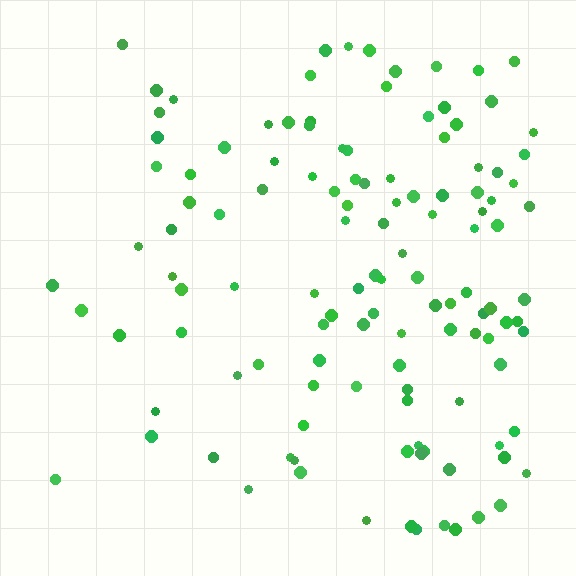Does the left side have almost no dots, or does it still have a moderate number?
Still a moderate number, just noticeably fewer than the right.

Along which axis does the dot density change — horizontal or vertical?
Horizontal.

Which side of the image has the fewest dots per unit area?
The left.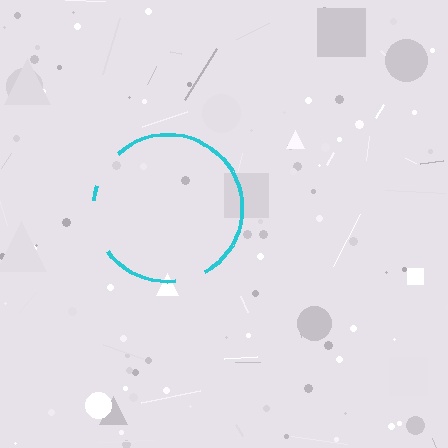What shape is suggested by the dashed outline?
The dashed outline suggests a circle.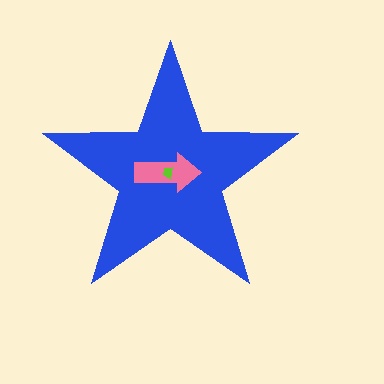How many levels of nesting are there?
3.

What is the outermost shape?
The blue star.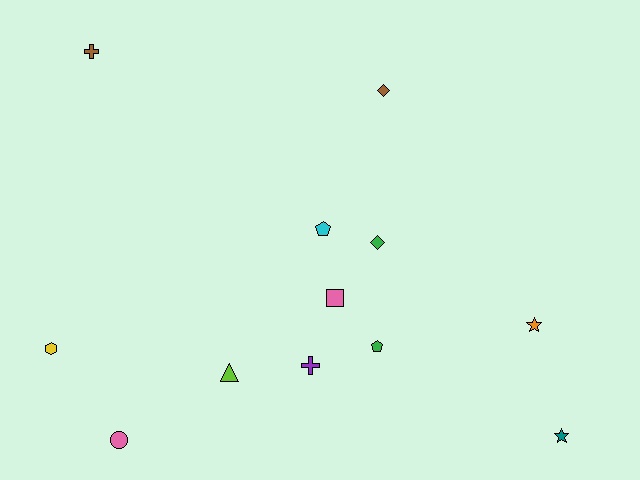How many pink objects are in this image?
There are 2 pink objects.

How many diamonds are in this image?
There are 2 diamonds.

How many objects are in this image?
There are 12 objects.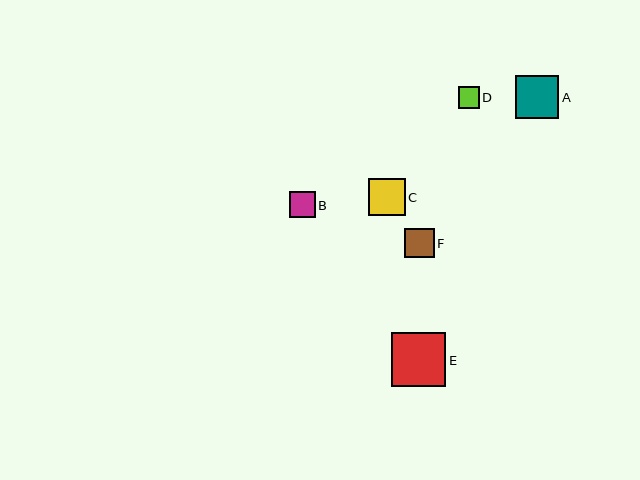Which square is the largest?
Square E is the largest with a size of approximately 54 pixels.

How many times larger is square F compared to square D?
Square F is approximately 1.4 times the size of square D.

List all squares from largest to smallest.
From largest to smallest: E, A, C, F, B, D.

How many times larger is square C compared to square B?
Square C is approximately 1.4 times the size of square B.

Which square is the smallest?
Square D is the smallest with a size of approximately 21 pixels.